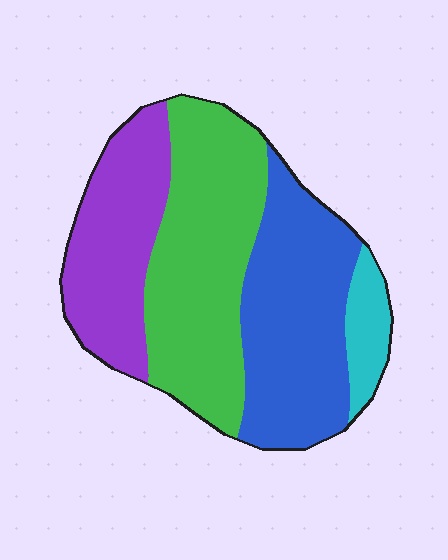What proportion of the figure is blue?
Blue covers 32% of the figure.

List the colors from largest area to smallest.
From largest to smallest: green, blue, purple, cyan.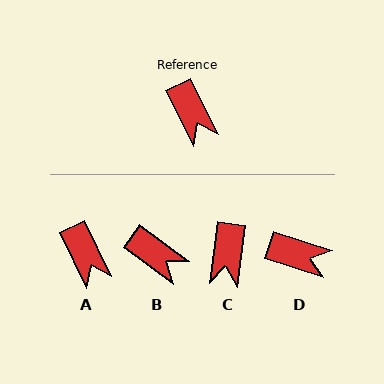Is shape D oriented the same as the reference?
No, it is off by about 46 degrees.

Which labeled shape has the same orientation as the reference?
A.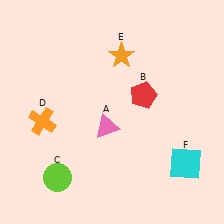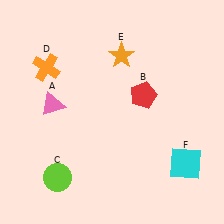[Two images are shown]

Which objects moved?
The objects that moved are: the pink triangle (A), the orange cross (D).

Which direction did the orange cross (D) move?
The orange cross (D) moved up.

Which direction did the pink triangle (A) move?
The pink triangle (A) moved left.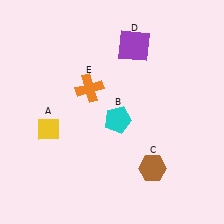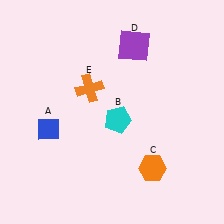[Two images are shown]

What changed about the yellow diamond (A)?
In Image 1, A is yellow. In Image 2, it changed to blue.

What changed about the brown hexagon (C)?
In Image 1, C is brown. In Image 2, it changed to orange.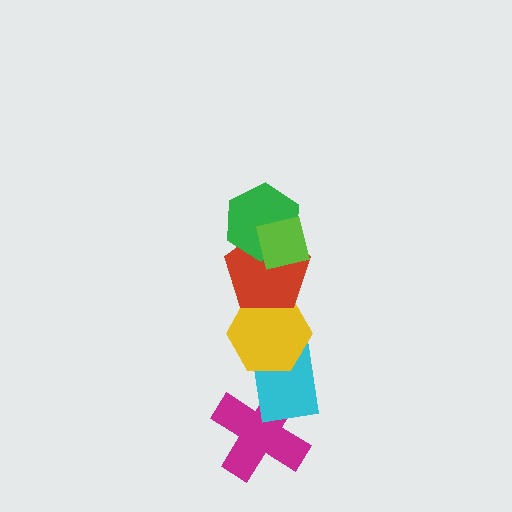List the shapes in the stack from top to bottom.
From top to bottom: the lime square, the green hexagon, the red pentagon, the yellow hexagon, the cyan rectangle, the magenta cross.